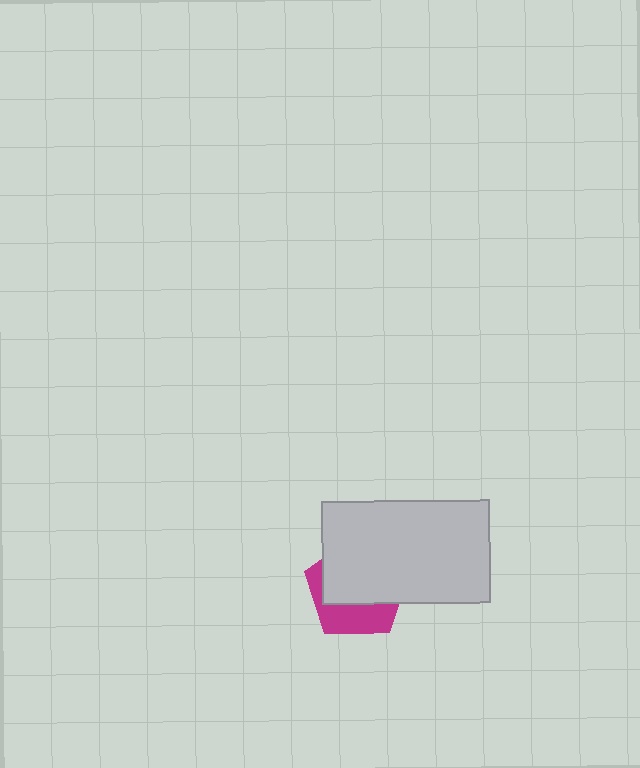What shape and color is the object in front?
The object in front is a light gray rectangle.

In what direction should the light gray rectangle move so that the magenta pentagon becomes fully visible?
The light gray rectangle should move up. That is the shortest direction to clear the overlap and leave the magenta pentagon fully visible.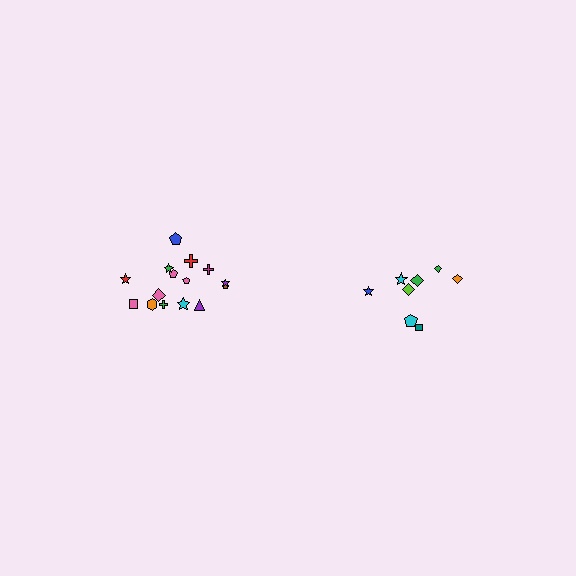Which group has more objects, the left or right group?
The left group.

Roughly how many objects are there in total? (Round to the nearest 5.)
Roughly 25 objects in total.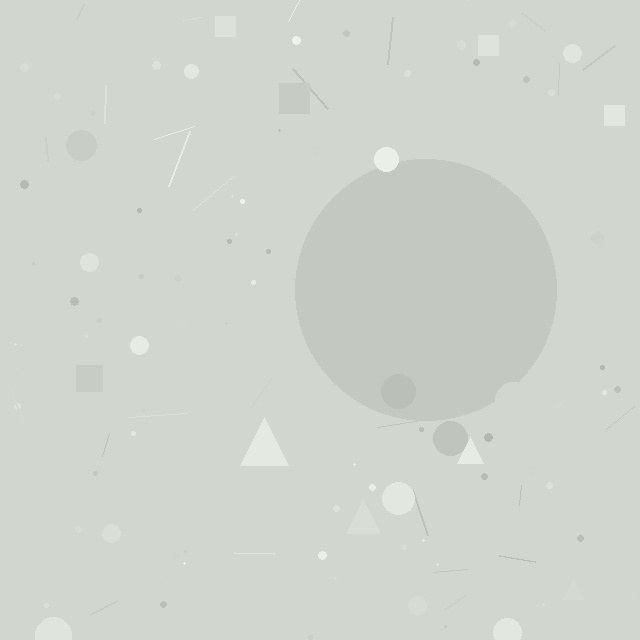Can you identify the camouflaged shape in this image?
The camouflaged shape is a circle.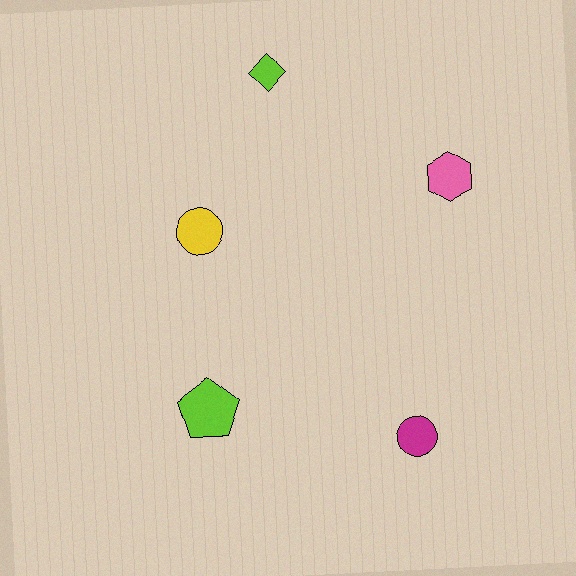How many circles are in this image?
There are 2 circles.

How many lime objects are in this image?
There are 2 lime objects.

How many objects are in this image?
There are 5 objects.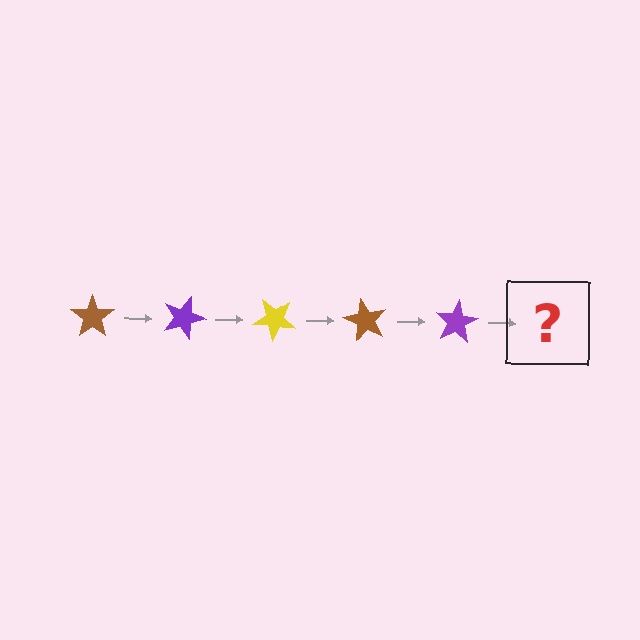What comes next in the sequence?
The next element should be a yellow star, rotated 100 degrees from the start.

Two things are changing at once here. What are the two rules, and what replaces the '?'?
The two rules are that it rotates 20 degrees each step and the color cycles through brown, purple, and yellow. The '?' should be a yellow star, rotated 100 degrees from the start.